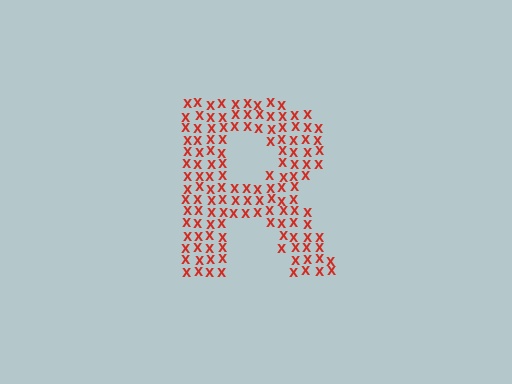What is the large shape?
The large shape is the letter R.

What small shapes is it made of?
It is made of small letter X's.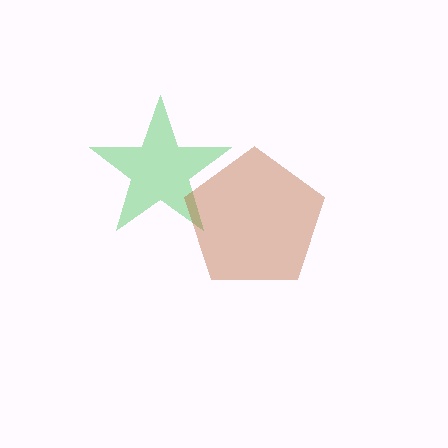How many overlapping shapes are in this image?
There are 2 overlapping shapes in the image.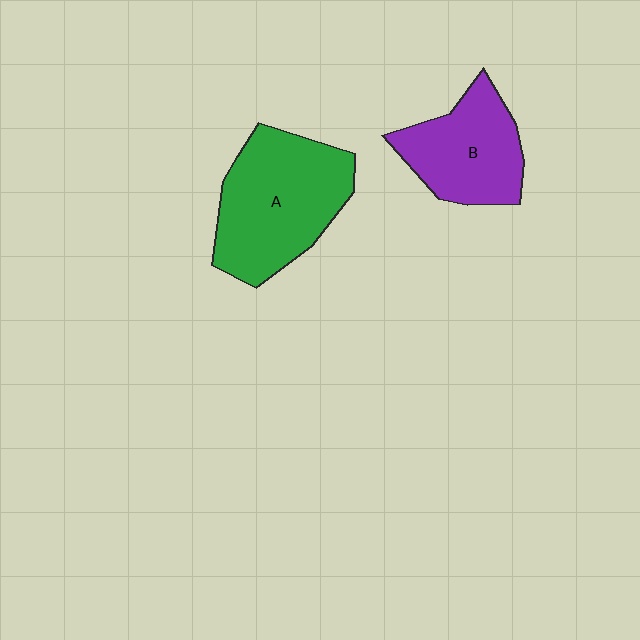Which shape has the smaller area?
Shape B (purple).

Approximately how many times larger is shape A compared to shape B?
Approximately 1.4 times.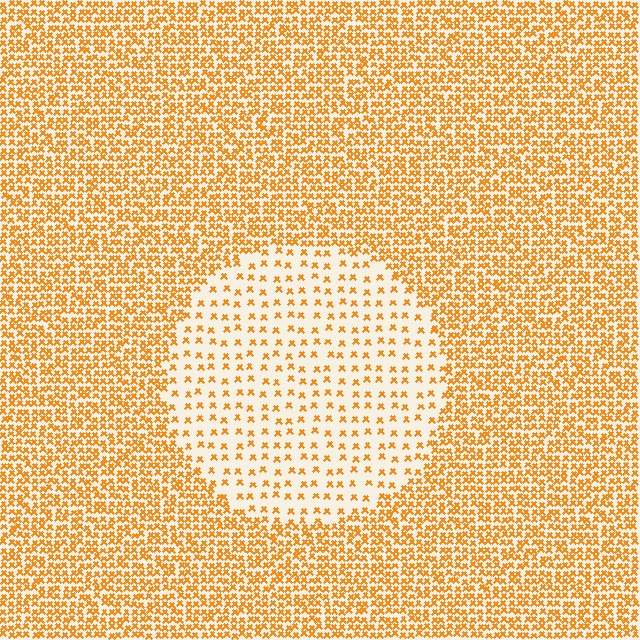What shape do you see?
I see a circle.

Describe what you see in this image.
The image contains small orange elements arranged at two different densities. A circle-shaped region is visible where the elements are less densely packed than the surrounding area.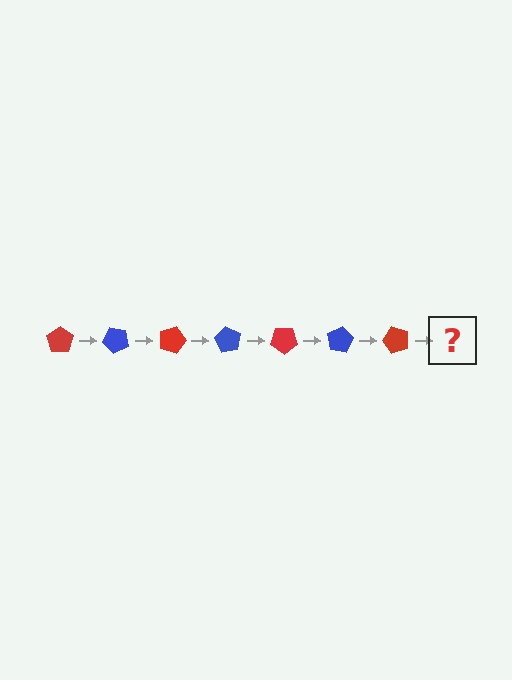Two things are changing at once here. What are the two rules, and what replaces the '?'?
The two rules are that it rotates 45 degrees each step and the color cycles through red and blue. The '?' should be a blue pentagon, rotated 315 degrees from the start.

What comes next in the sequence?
The next element should be a blue pentagon, rotated 315 degrees from the start.